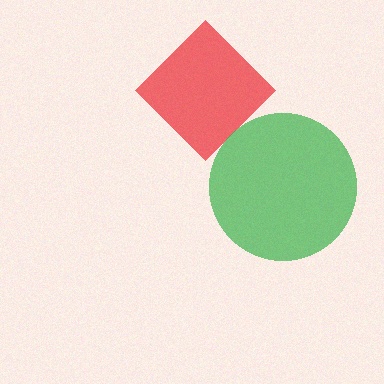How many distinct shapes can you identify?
There are 2 distinct shapes: a red diamond, a green circle.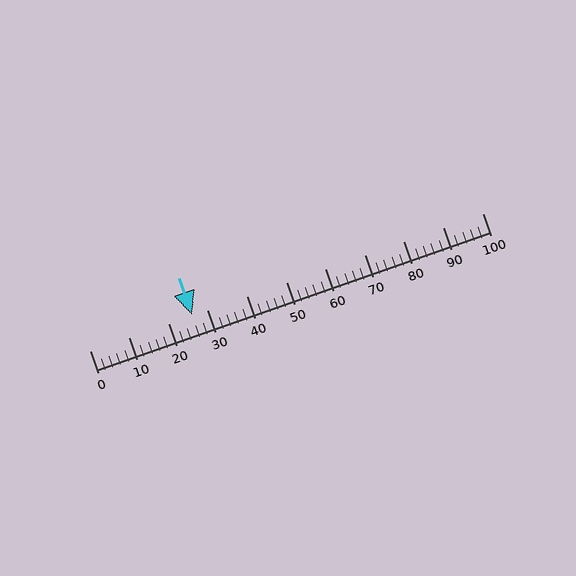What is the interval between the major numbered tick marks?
The major tick marks are spaced 10 units apart.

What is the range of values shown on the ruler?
The ruler shows values from 0 to 100.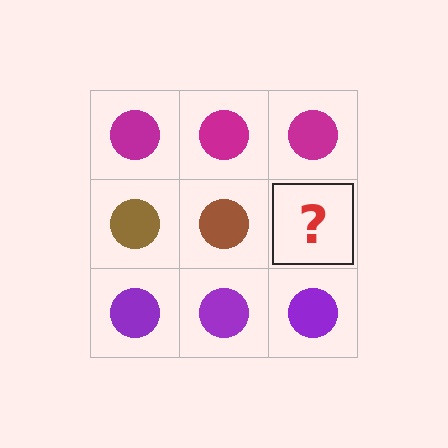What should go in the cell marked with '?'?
The missing cell should contain a brown circle.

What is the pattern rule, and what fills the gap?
The rule is that each row has a consistent color. The gap should be filled with a brown circle.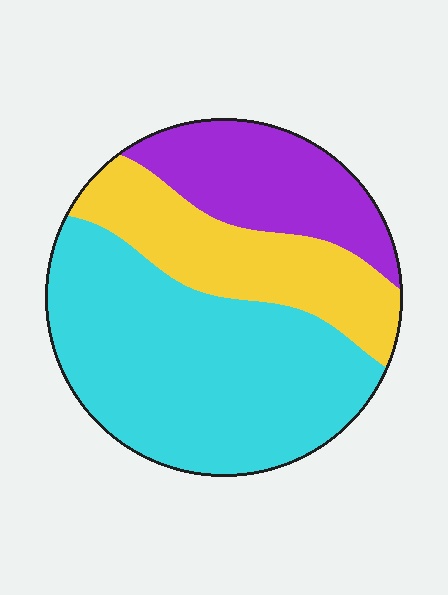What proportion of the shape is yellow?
Yellow covers 25% of the shape.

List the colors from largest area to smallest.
From largest to smallest: cyan, yellow, purple.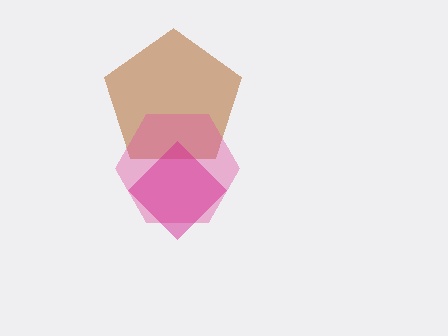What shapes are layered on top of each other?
The layered shapes are: a brown pentagon, a pink hexagon, a magenta diamond.